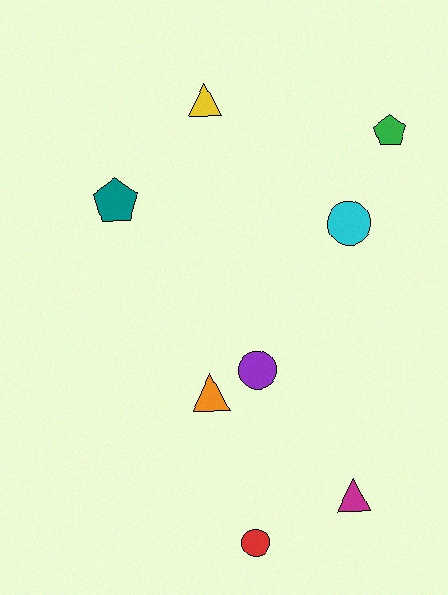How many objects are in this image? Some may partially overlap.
There are 8 objects.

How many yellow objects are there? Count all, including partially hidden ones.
There is 1 yellow object.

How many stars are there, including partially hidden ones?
There are no stars.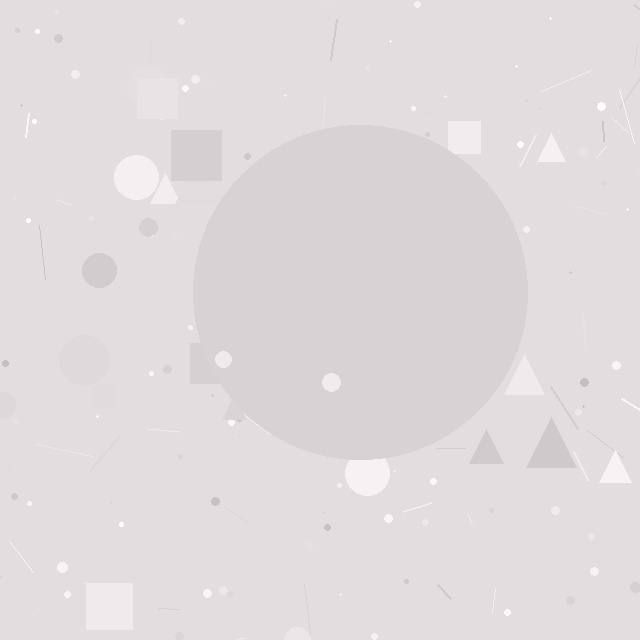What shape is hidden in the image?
A circle is hidden in the image.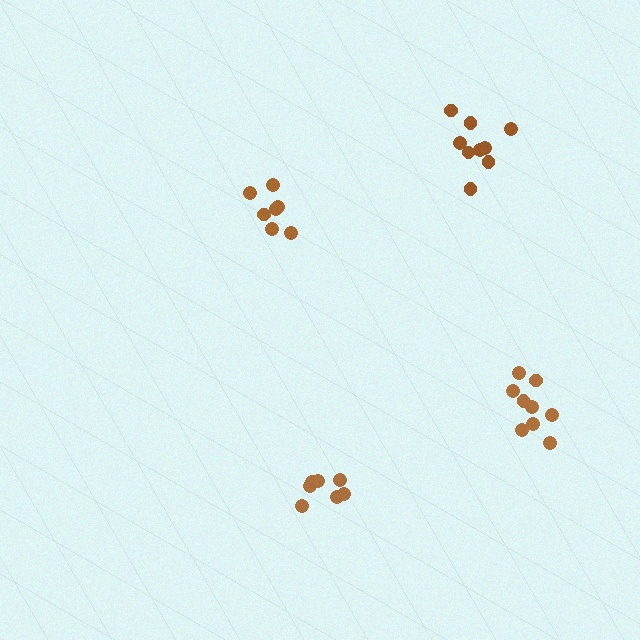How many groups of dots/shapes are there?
There are 4 groups.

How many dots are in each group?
Group 1: 7 dots, Group 2: 7 dots, Group 3: 9 dots, Group 4: 9 dots (32 total).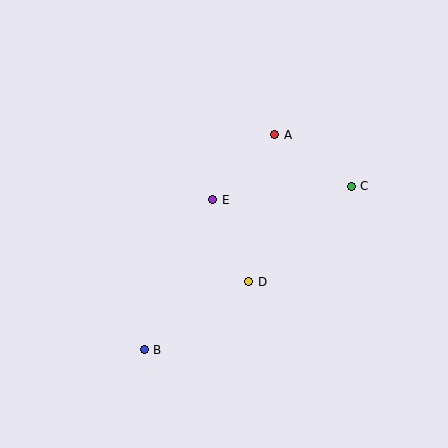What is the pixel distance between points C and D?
The distance between C and D is 140 pixels.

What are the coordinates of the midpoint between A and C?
The midpoint between A and C is at (313, 161).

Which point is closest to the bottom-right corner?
Point D is closest to the bottom-right corner.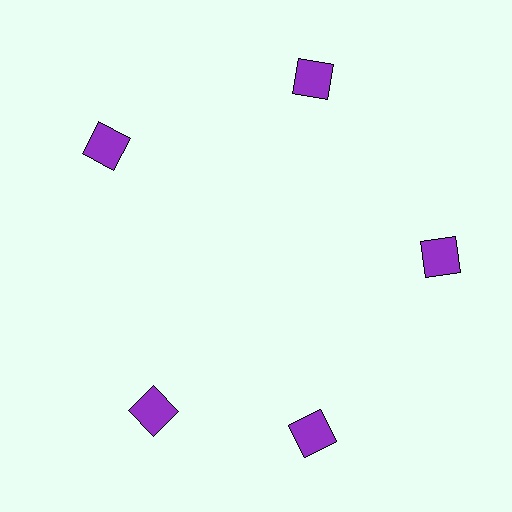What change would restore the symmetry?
The symmetry would be restored by rotating it back into even spacing with its neighbors so that all 5 squares sit at equal angles and equal distance from the center.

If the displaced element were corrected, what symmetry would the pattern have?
It would have 5-fold rotational symmetry — the pattern would map onto itself every 72 degrees.